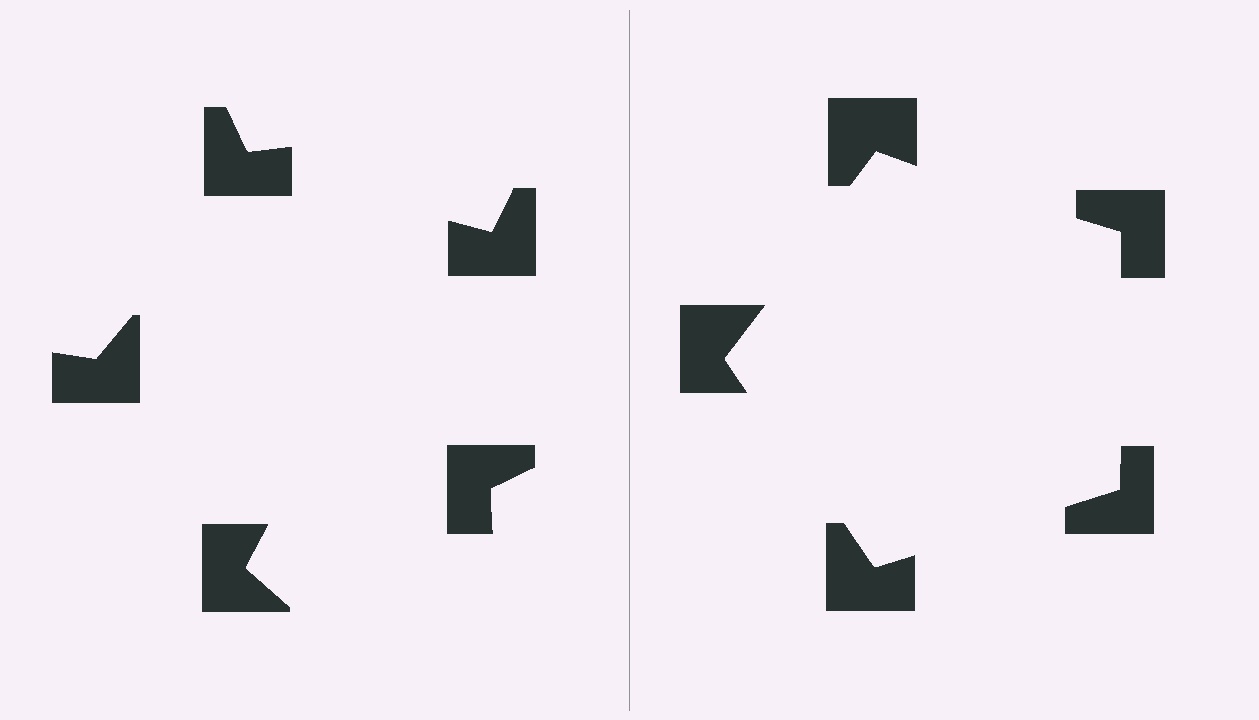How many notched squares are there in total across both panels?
10 — 5 on each side.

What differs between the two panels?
The notched squares are positioned identically on both sides; only the wedge orientations differ. On the right they align to a pentagon; on the left they are misaligned.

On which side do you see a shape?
An illusory pentagon appears on the right side. On the left side the wedge cuts are rotated, so no coherent shape forms.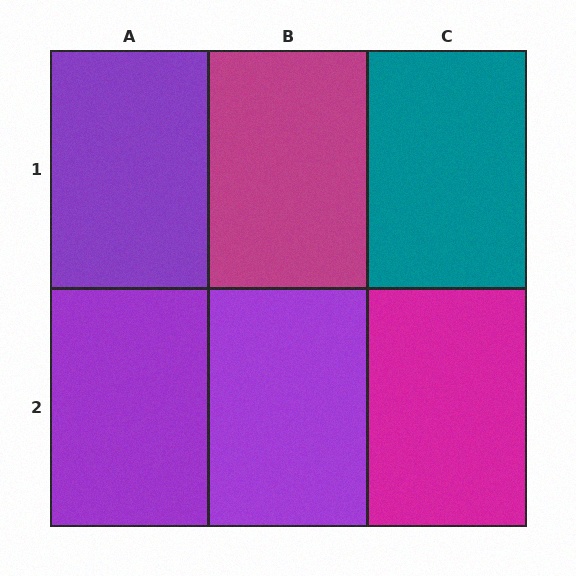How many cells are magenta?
2 cells are magenta.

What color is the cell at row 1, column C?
Teal.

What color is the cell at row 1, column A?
Purple.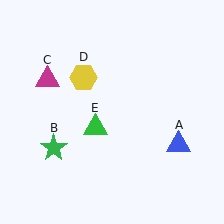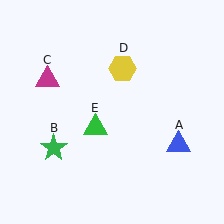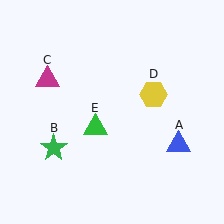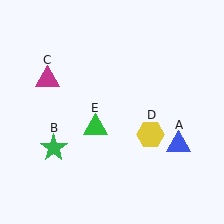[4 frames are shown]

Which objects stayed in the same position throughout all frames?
Blue triangle (object A) and green star (object B) and magenta triangle (object C) and green triangle (object E) remained stationary.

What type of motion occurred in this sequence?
The yellow hexagon (object D) rotated clockwise around the center of the scene.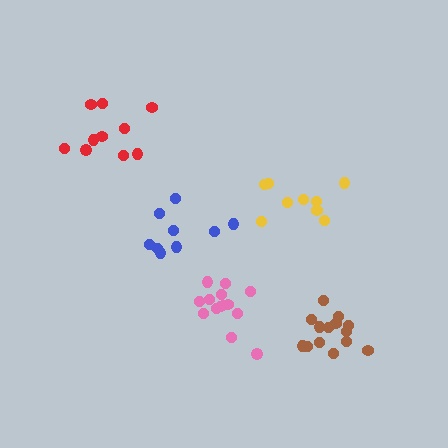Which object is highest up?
The red cluster is topmost.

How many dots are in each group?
Group 1: 14 dots, Group 2: 9 dots, Group 3: 9 dots, Group 4: 10 dots, Group 5: 14 dots (56 total).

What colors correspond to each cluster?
The clusters are colored: pink, blue, yellow, red, brown.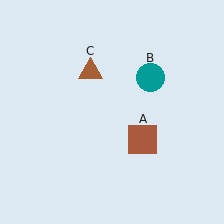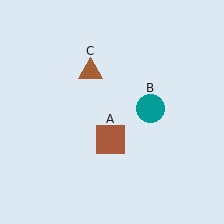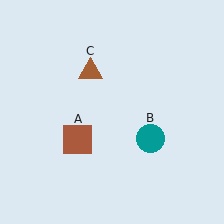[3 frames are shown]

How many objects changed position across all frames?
2 objects changed position: brown square (object A), teal circle (object B).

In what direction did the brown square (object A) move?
The brown square (object A) moved left.